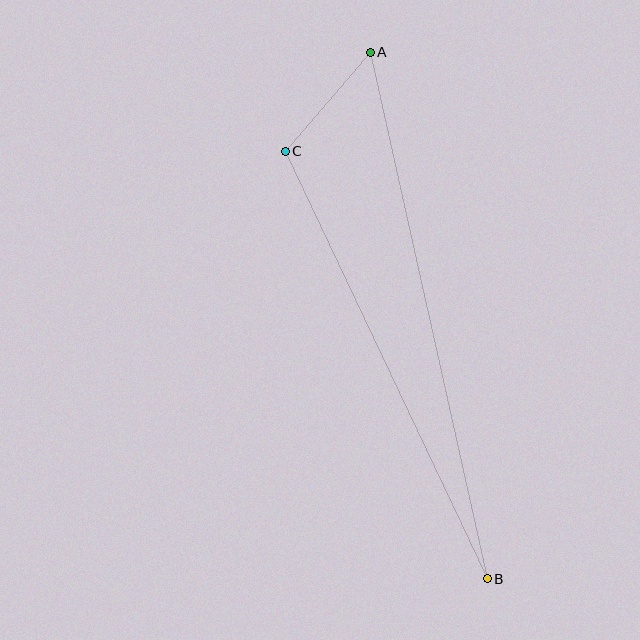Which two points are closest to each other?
Points A and C are closest to each other.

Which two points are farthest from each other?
Points A and B are farthest from each other.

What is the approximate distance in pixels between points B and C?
The distance between B and C is approximately 473 pixels.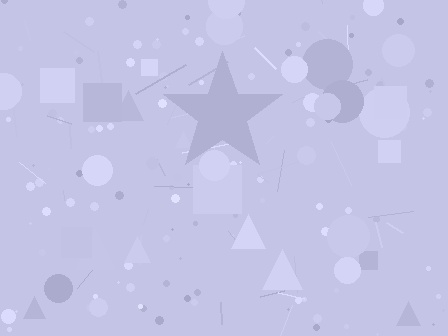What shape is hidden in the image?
A star is hidden in the image.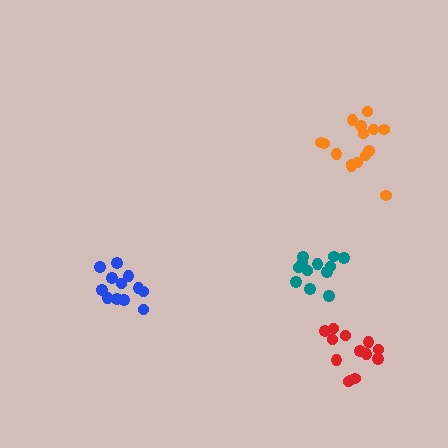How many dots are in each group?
Group 1: 12 dots, Group 2: 12 dots, Group 3: 15 dots, Group 4: 13 dots (52 total).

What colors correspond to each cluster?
The clusters are colored: teal, blue, orange, red.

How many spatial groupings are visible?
There are 4 spatial groupings.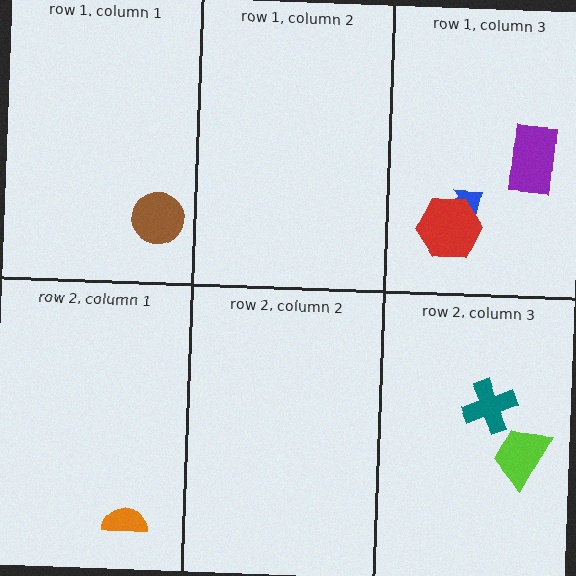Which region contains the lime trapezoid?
The row 2, column 3 region.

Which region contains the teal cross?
The row 2, column 3 region.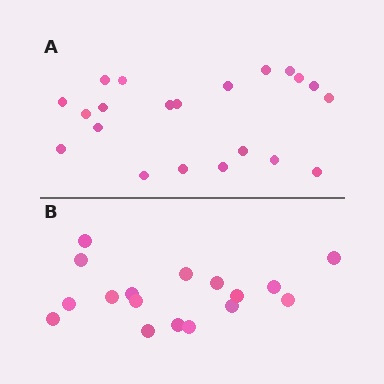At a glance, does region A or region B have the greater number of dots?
Region A (the top region) has more dots.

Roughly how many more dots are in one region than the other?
Region A has about 4 more dots than region B.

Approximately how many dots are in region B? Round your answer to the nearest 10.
About 20 dots. (The exact count is 17, which rounds to 20.)